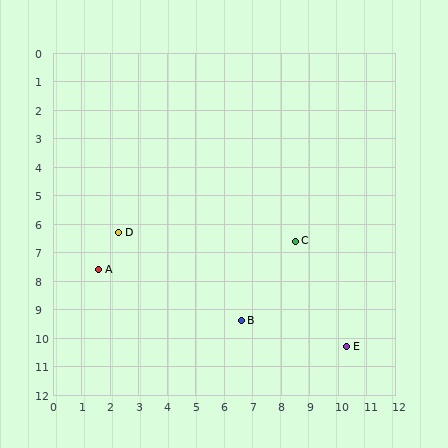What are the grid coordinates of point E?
Point E is at approximately (10.3, 10.3).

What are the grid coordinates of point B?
Point B is at approximately (6.6, 9.4).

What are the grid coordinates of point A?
Point A is at approximately (1.6, 7.6).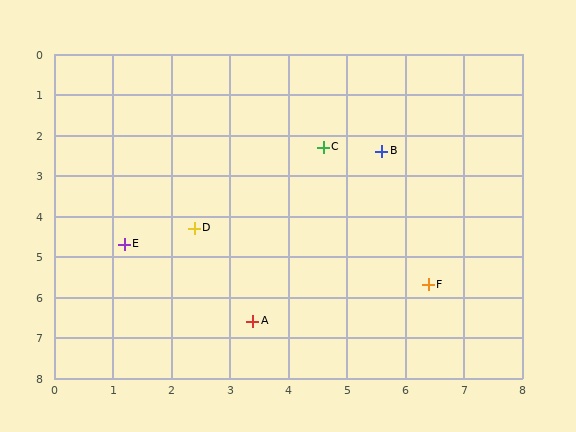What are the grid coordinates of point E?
Point E is at approximately (1.2, 4.7).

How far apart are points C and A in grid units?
Points C and A are about 4.5 grid units apart.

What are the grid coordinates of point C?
Point C is at approximately (4.6, 2.3).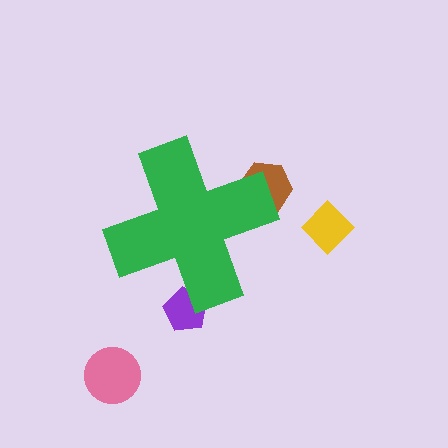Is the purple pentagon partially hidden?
Yes, the purple pentagon is partially hidden behind the green cross.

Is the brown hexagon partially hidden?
Yes, the brown hexagon is partially hidden behind the green cross.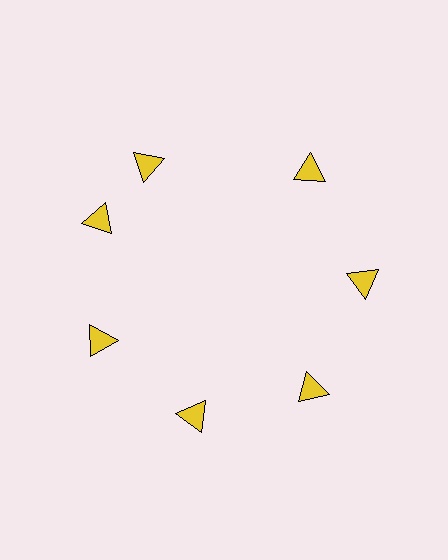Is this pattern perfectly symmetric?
No. The 7 yellow triangles are arranged in a ring, but one element near the 12 o'clock position is rotated out of alignment along the ring, breaking the 7-fold rotational symmetry.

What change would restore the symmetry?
The symmetry would be restored by rotating it back into even spacing with its neighbors so that all 7 triangles sit at equal angles and equal distance from the center.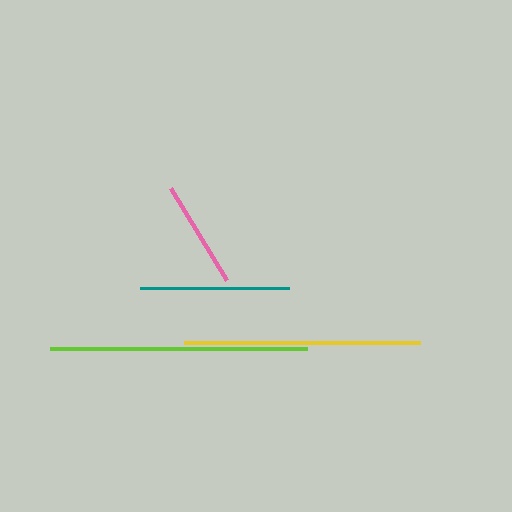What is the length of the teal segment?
The teal segment is approximately 149 pixels long.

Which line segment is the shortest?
The pink line is the shortest at approximately 108 pixels.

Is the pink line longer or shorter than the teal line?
The teal line is longer than the pink line.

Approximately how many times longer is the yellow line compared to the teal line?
The yellow line is approximately 1.6 times the length of the teal line.